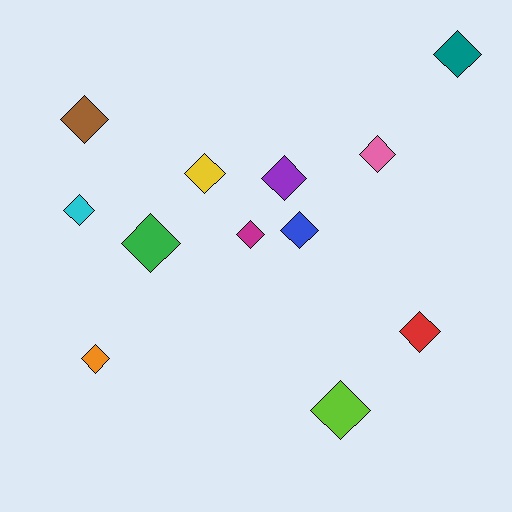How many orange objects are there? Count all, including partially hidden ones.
There is 1 orange object.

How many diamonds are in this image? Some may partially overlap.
There are 12 diamonds.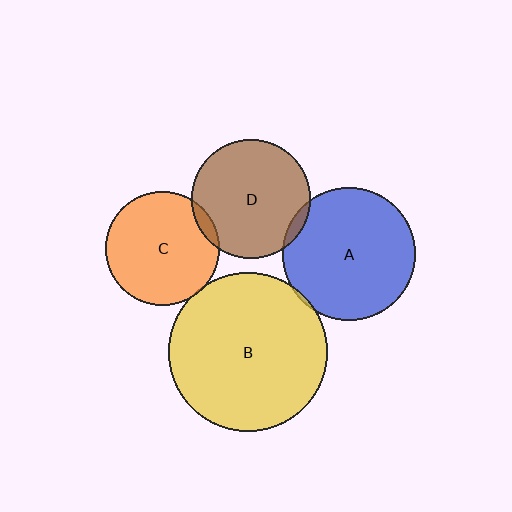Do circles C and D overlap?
Yes.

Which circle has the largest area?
Circle B (yellow).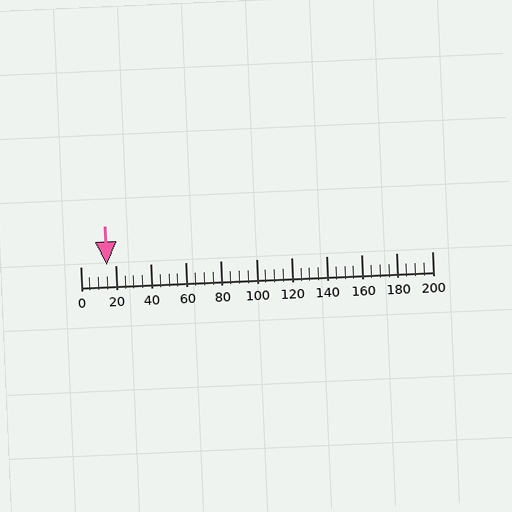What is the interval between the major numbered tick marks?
The major tick marks are spaced 20 units apart.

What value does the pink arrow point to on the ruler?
The pink arrow points to approximately 15.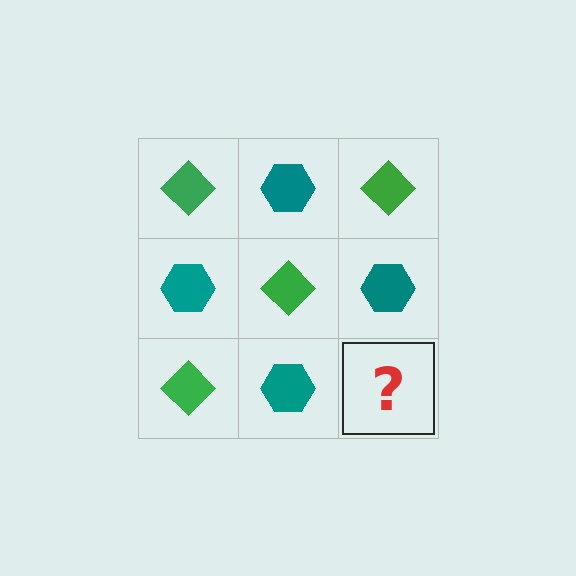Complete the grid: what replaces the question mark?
The question mark should be replaced with a green diamond.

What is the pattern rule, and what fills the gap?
The rule is that it alternates green diamond and teal hexagon in a checkerboard pattern. The gap should be filled with a green diamond.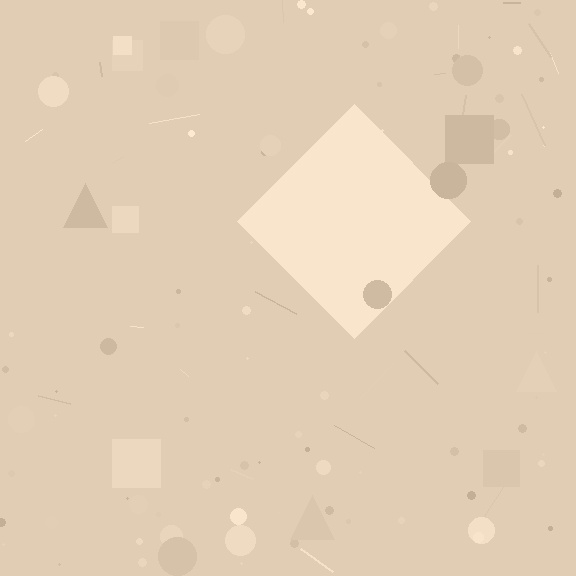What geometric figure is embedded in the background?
A diamond is embedded in the background.